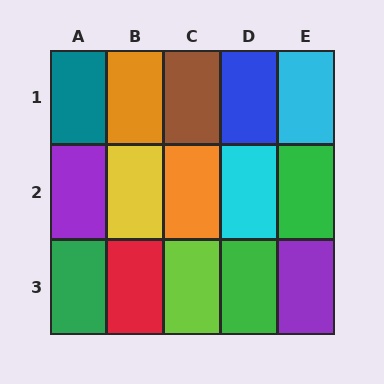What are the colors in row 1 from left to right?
Teal, orange, brown, blue, cyan.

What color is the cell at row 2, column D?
Cyan.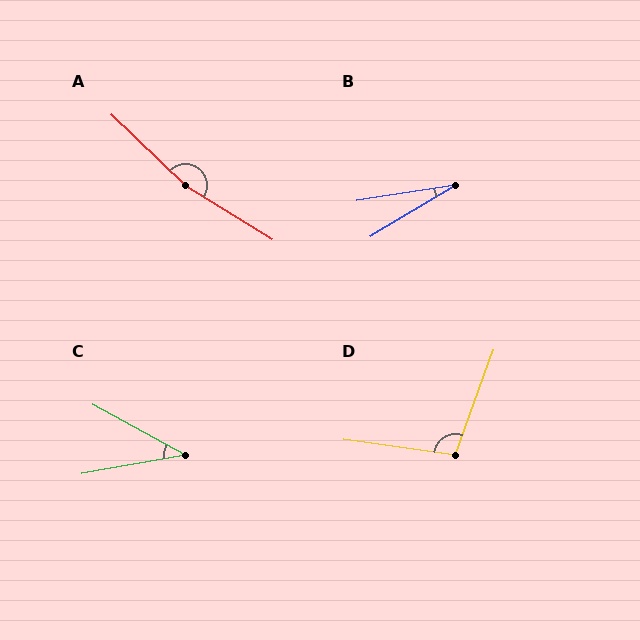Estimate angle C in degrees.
Approximately 39 degrees.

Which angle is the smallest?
B, at approximately 22 degrees.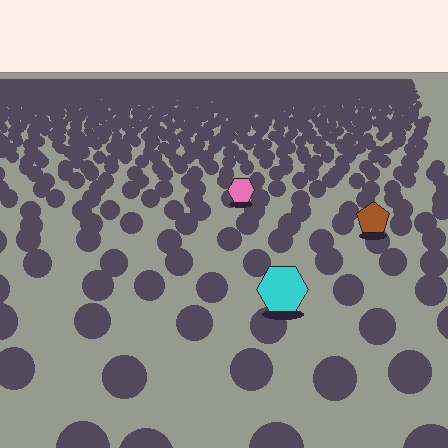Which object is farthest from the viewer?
The pink hexagon is farthest from the viewer. It appears smaller and the ground texture around it is denser.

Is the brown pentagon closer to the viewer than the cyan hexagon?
No. The cyan hexagon is closer — you can tell from the texture gradient: the ground texture is coarser near it.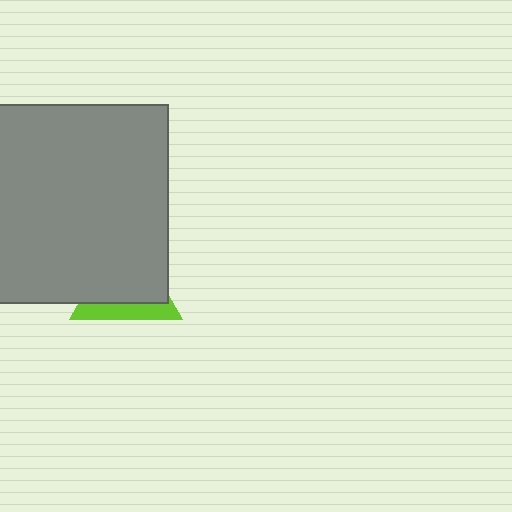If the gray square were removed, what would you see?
You would see the complete lime triangle.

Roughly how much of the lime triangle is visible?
A small part of it is visible (roughly 30%).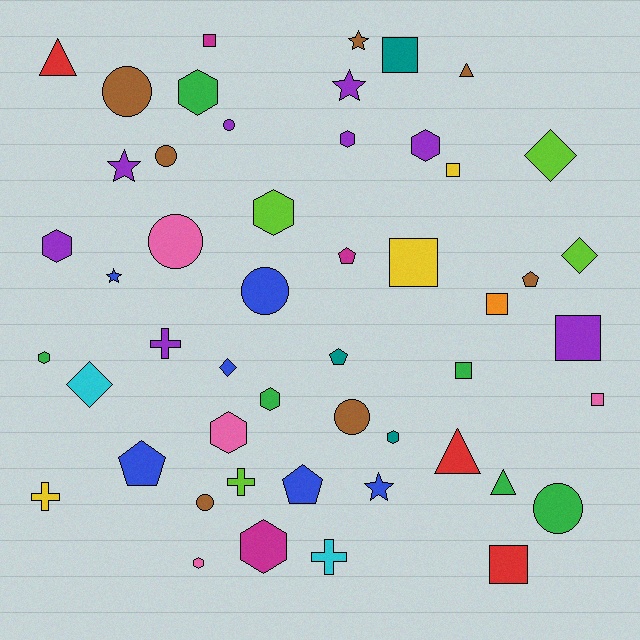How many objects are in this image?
There are 50 objects.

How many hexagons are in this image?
There are 11 hexagons.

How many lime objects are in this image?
There are 4 lime objects.